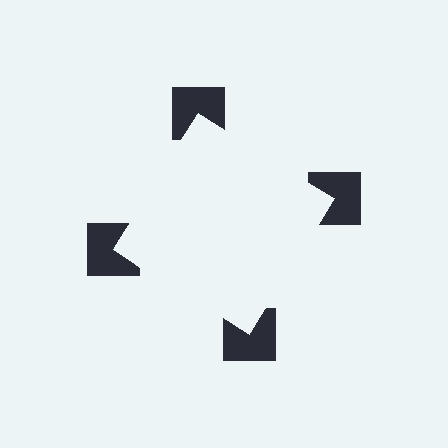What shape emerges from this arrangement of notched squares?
An illusory square — its edges are inferred from the aligned wedge cuts in the notched squares, not physically drawn.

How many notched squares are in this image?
There are 4 — one at each vertex of the illusory square.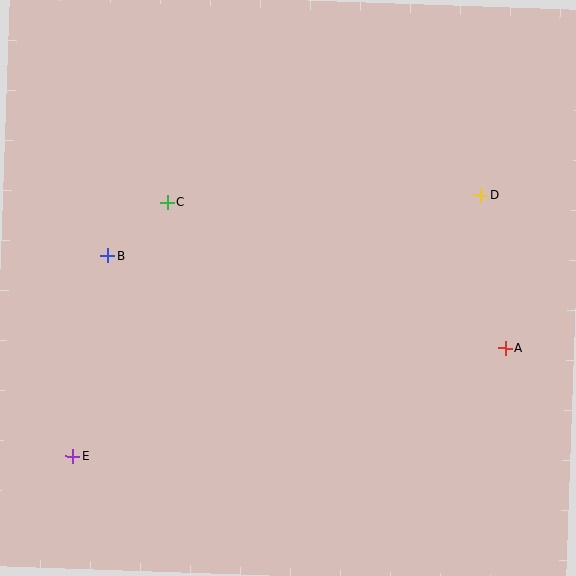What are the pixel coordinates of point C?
Point C is at (167, 202).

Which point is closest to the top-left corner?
Point C is closest to the top-left corner.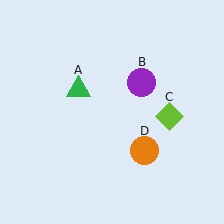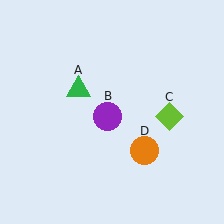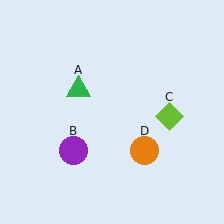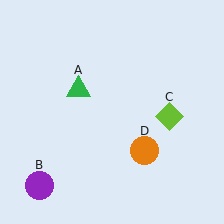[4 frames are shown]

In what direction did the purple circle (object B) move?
The purple circle (object B) moved down and to the left.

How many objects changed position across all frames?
1 object changed position: purple circle (object B).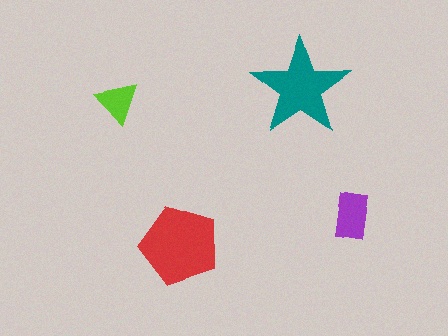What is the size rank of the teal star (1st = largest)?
2nd.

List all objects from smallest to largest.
The lime triangle, the purple rectangle, the teal star, the red pentagon.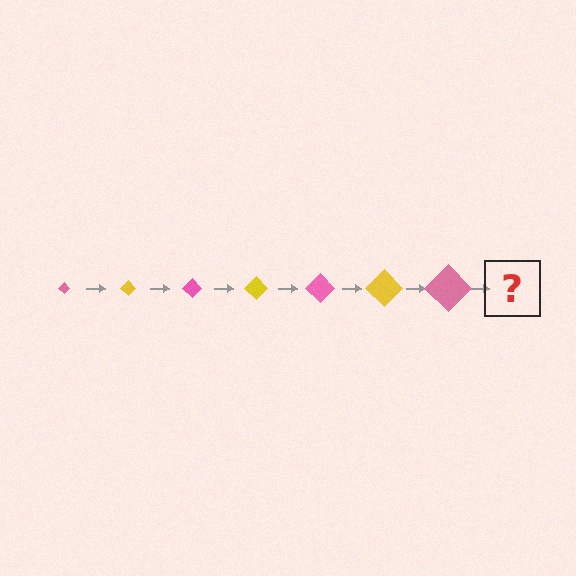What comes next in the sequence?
The next element should be a yellow diamond, larger than the previous one.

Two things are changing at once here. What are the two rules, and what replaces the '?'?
The two rules are that the diamond grows larger each step and the color cycles through pink and yellow. The '?' should be a yellow diamond, larger than the previous one.